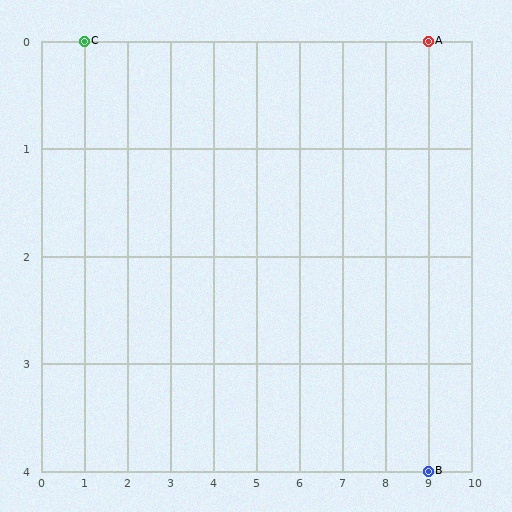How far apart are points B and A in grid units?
Points B and A are 4 rows apart.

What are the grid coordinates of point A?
Point A is at grid coordinates (9, 0).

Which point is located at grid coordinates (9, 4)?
Point B is at (9, 4).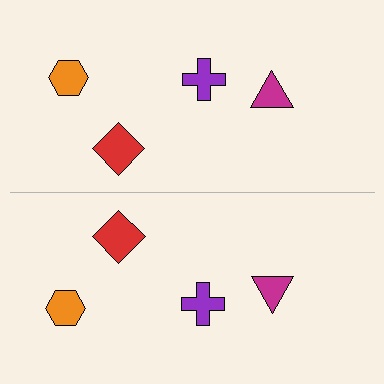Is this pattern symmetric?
Yes, this pattern has bilateral (reflection) symmetry.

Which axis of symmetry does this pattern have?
The pattern has a horizontal axis of symmetry running through the center of the image.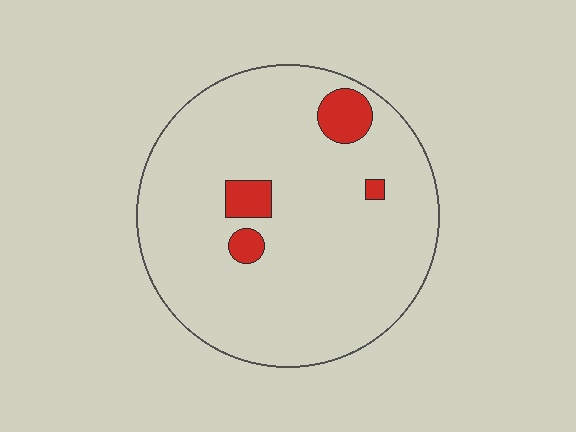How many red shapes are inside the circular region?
4.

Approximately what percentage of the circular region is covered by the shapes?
Approximately 10%.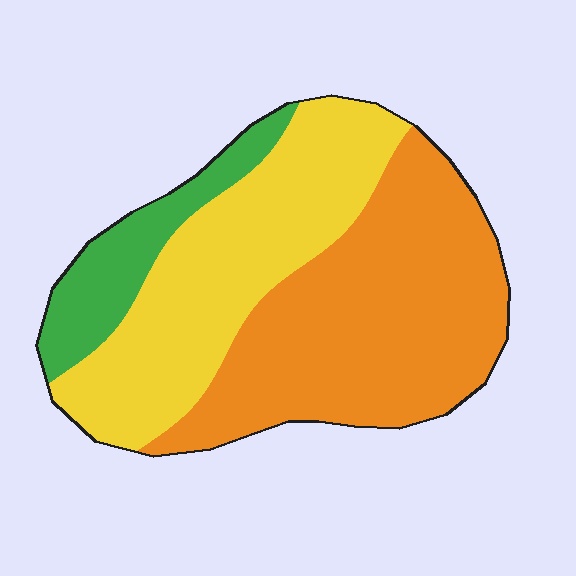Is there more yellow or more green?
Yellow.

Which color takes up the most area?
Orange, at roughly 50%.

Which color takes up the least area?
Green, at roughly 15%.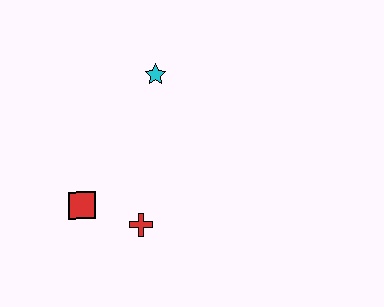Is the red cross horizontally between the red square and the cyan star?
Yes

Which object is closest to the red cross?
The red square is closest to the red cross.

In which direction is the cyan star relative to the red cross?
The cyan star is above the red cross.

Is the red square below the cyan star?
Yes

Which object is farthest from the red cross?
The cyan star is farthest from the red cross.